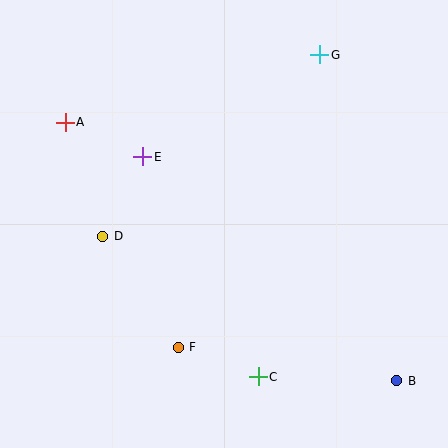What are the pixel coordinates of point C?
Point C is at (258, 377).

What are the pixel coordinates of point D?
Point D is at (103, 236).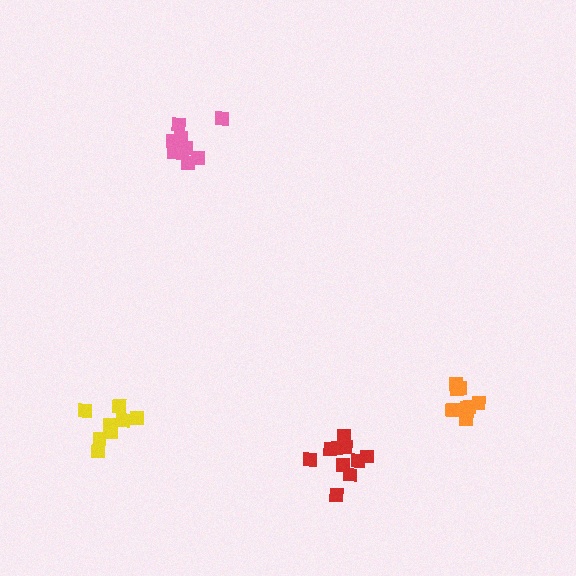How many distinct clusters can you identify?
There are 4 distinct clusters.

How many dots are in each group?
Group 1: 9 dots, Group 2: 9 dots, Group 3: 10 dots, Group 4: 8 dots (36 total).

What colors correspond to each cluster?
The clusters are colored: pink, orange, red, yellow.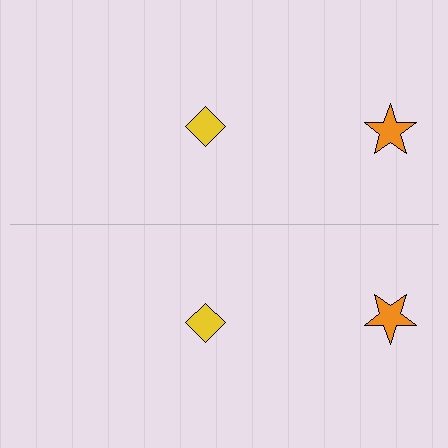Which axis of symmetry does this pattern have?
The pattern has a horizontal axis of symmetry running through the center of the image.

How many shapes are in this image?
There are 4 shapes in this image.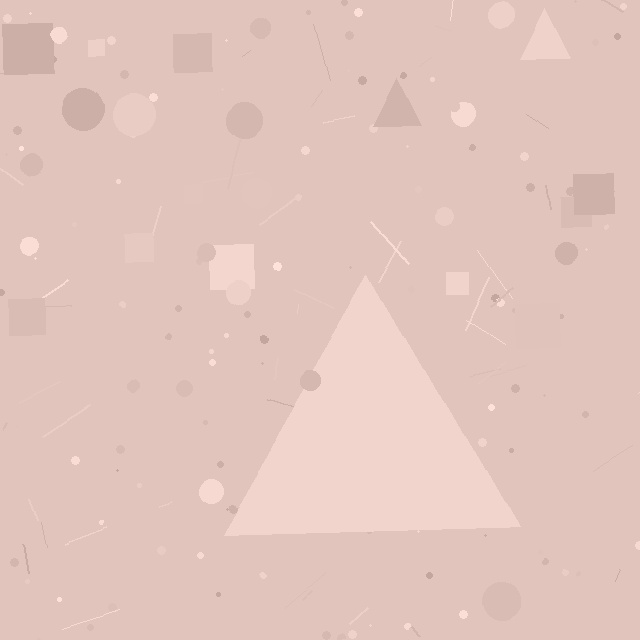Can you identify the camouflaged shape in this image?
The camouflaged shape is a triangle.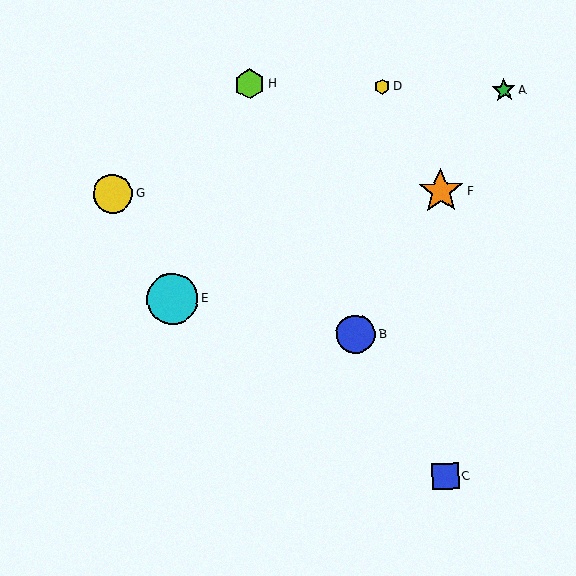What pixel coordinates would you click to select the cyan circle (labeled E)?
Click at (173, 299) to select the cyan circle E.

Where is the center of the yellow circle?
The center of the yellow circle is at (113, 194).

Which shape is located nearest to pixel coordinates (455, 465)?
The blue square (labeled C) at (445, 476) is nearest to that location.